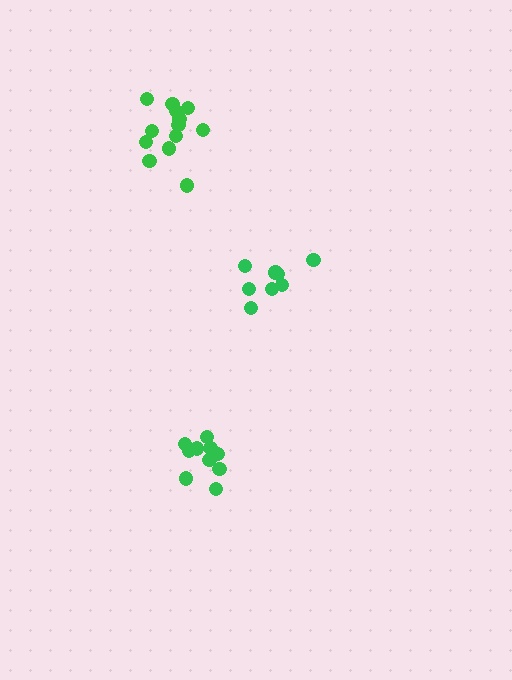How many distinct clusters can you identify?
There are 3 distinct clusters.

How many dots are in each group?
Group 1: 10 dots, Group 2: 13 dots, Group 3: 8 dots (31 total).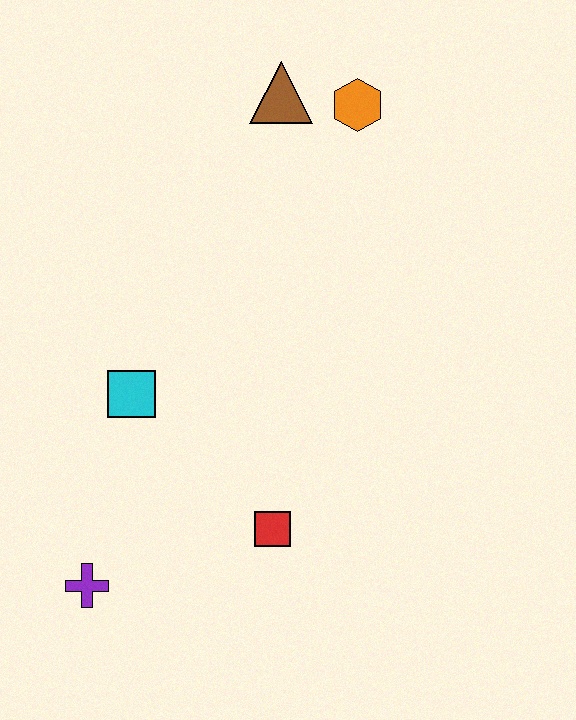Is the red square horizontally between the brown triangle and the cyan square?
Yes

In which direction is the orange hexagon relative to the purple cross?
The orange hexagon is above the purple cross.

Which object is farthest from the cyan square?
The orange hexagon is farthest from the cyan square.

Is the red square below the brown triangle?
Yes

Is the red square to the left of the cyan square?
No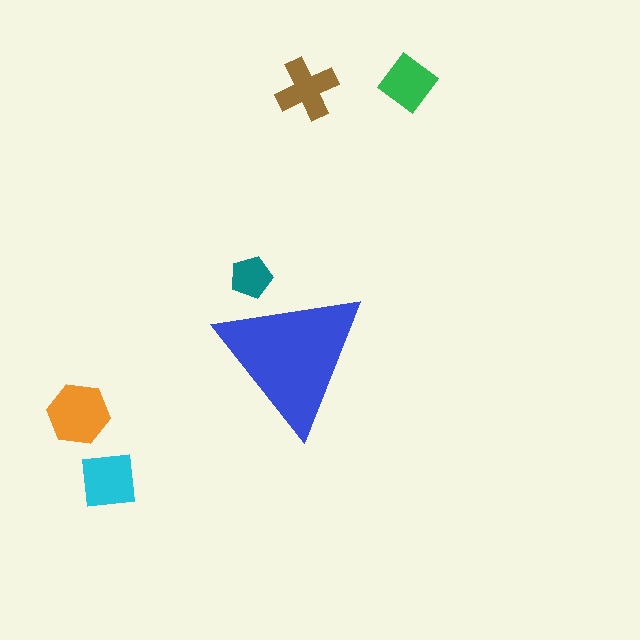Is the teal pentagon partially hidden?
Yes, the teal pentagon is partially hidden behind the blue triangle.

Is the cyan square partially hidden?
No, the cyan square is fully visible.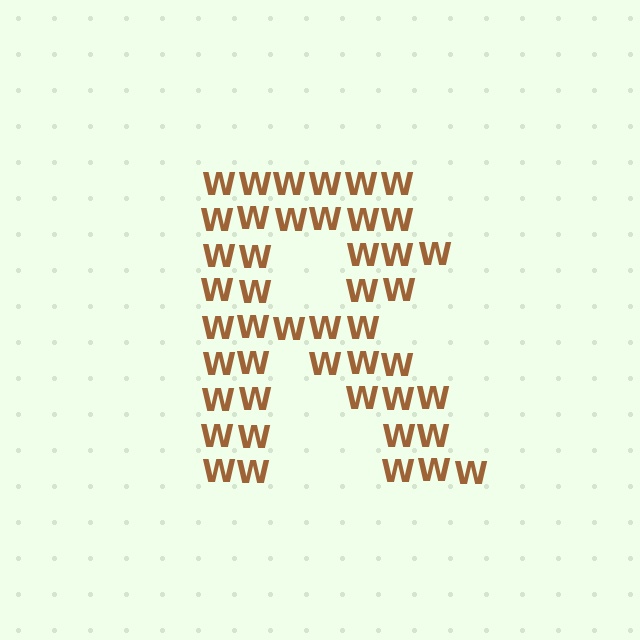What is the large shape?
The large shape is the letter R.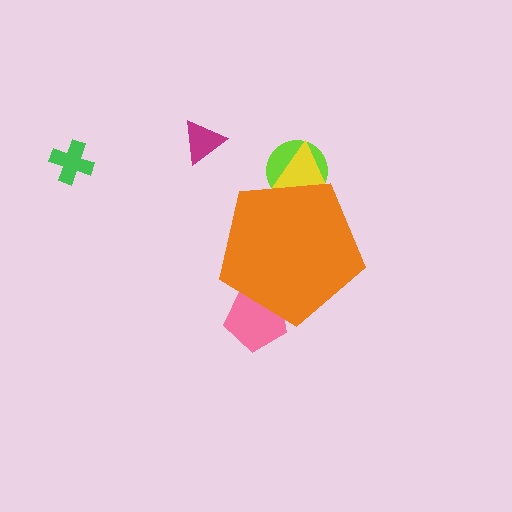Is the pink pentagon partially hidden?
Yes, the pink pentagon is partially hidden behind the orange pentagon.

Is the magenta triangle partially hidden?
No, the magenta triangle is fully visible.